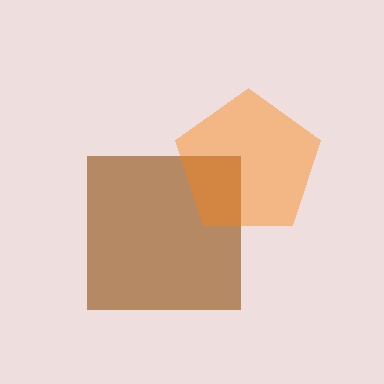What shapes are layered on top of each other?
The layered shapes are: a brown square, an orange pentagon.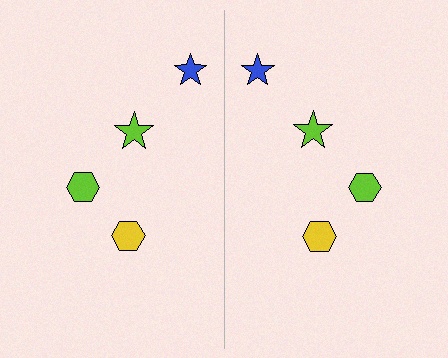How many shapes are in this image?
There are 8 shapes in this image.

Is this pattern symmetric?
Yes, this pattern has bilateral (reflection) symmetry.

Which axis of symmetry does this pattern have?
The pattern has a vertical axis of symmetry running through the center of the image.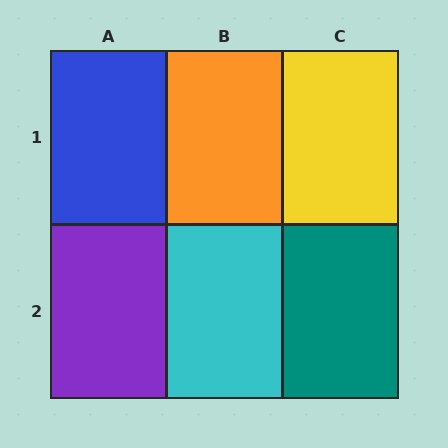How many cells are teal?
1 cell is teal.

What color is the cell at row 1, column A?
Blue.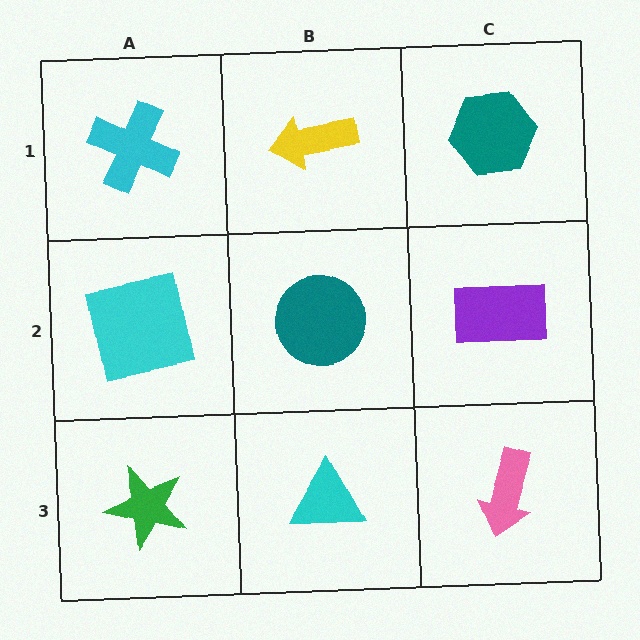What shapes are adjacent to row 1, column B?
A teal circle (row 2, column B), a cyan cross (row 1, column A), a teal hexagon (row 1, column C).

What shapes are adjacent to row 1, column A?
A cyan square (row 2, column A), a yellow arrow (row 1, column B).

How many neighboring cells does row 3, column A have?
2.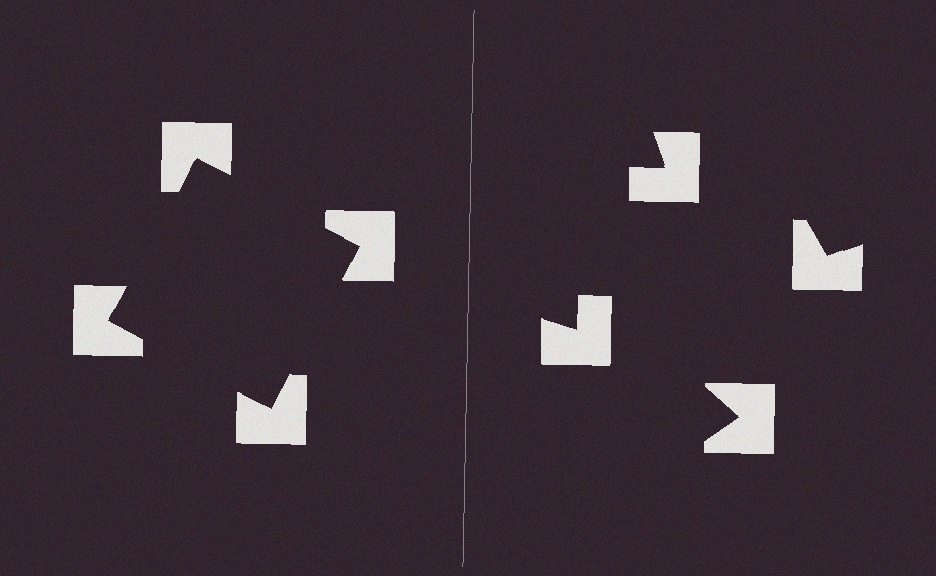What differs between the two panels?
The notched squares are positioned identically on both sides; only the wedge orientations differ. On the left they align to a square; on the right they are misaligned.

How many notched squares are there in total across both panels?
8 — 4 on each side.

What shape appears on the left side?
An illusory square.